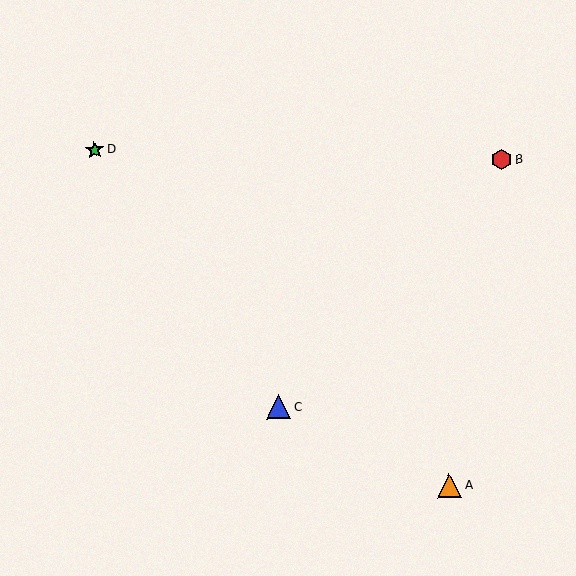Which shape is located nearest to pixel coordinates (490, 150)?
The red hexagon (labeled B) at (501, 160) is nearest to that location.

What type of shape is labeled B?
Shape B is a red hexagon.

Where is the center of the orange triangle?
The center of the orange triangle is at (449, 486).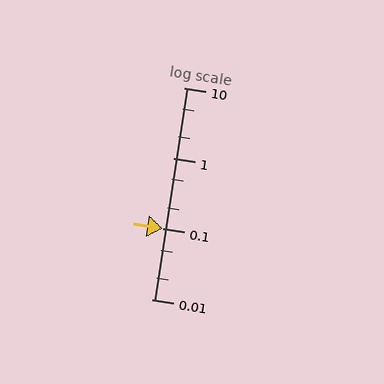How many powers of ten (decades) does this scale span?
The scale spans 3 decades, from 0.01 to 10.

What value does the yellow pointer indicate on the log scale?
The pointer indicates approximately 0.1.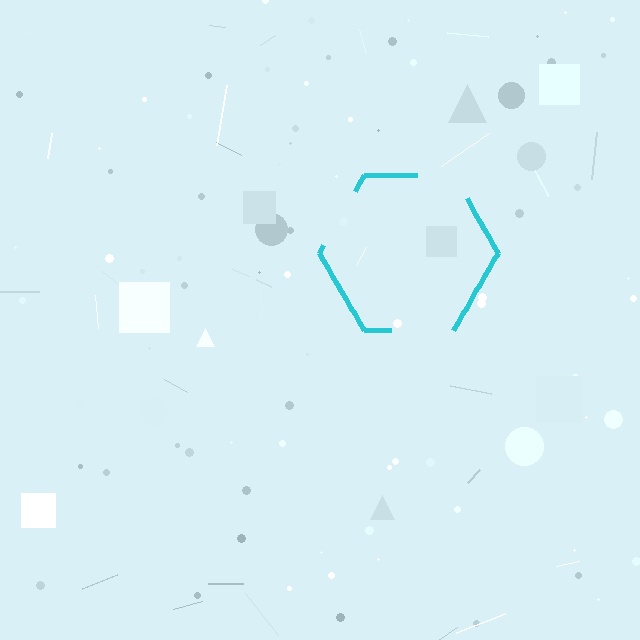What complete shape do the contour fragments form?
The contour fragments form a hexagon.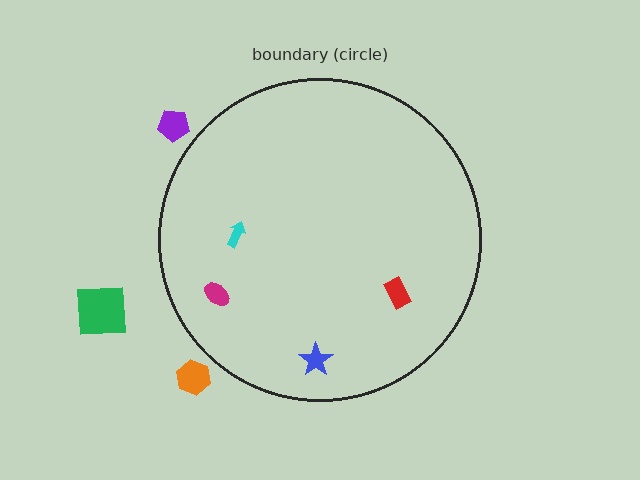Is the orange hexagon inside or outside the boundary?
Outside.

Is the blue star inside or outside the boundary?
Inside.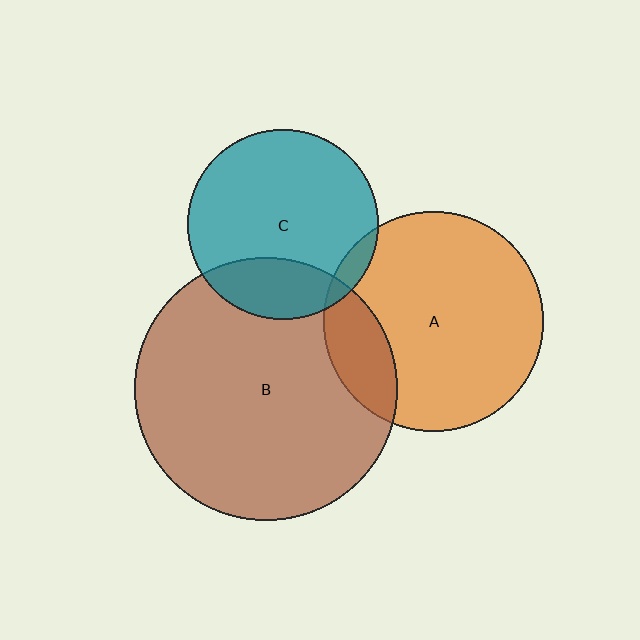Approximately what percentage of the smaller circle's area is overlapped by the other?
Approximately 5%.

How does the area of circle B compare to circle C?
Approximately 1.9 times.